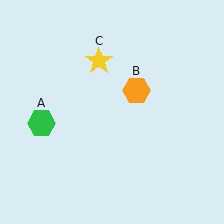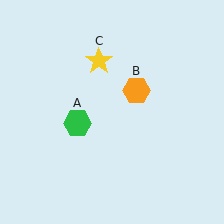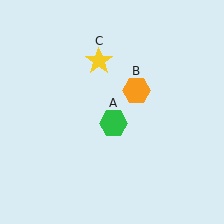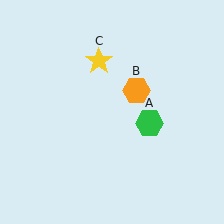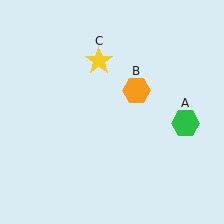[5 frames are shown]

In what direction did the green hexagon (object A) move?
The green hexagon (object A) moved right.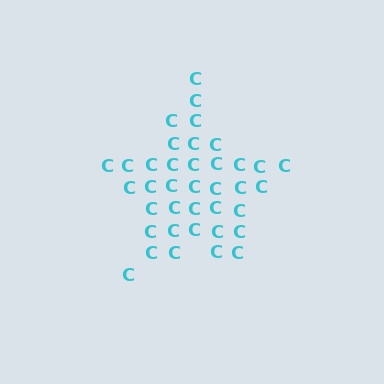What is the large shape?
The large shape is a star.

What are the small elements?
The small elements are letter C's.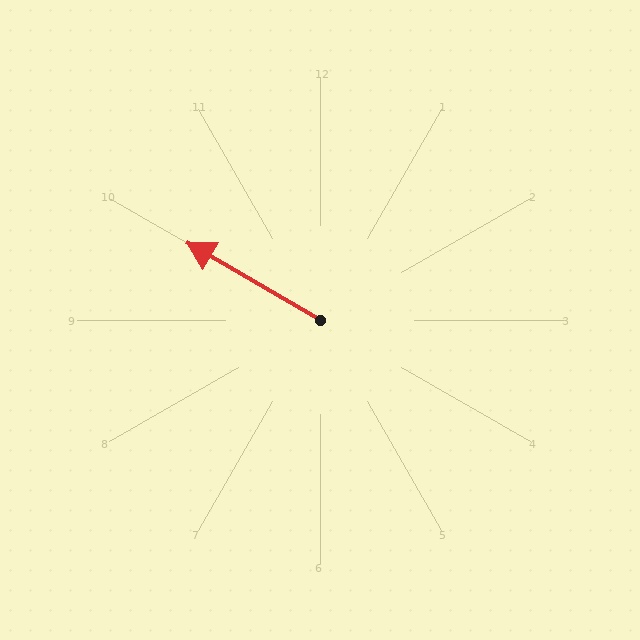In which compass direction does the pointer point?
Northwest.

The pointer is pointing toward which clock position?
Roughly 10 o'clock.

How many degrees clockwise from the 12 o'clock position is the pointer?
Approximately 300 degrees.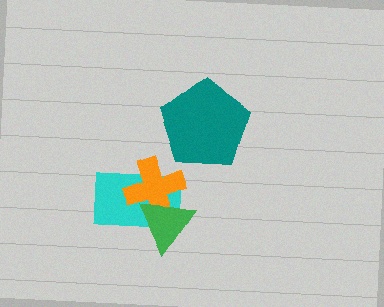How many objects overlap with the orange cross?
2 objects overlap with the orange cross.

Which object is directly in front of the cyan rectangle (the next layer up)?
The orange cross is directly in front of the cyan rectangle.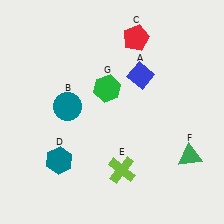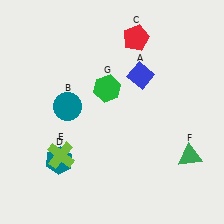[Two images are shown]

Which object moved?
The lime cross (E) moved left.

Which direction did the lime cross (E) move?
The lime cross (E) moved left.